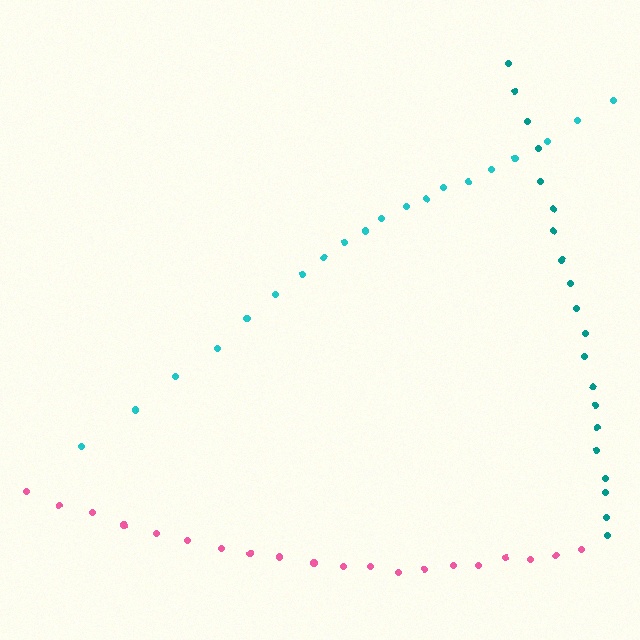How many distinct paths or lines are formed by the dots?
There are 3 distinct paths.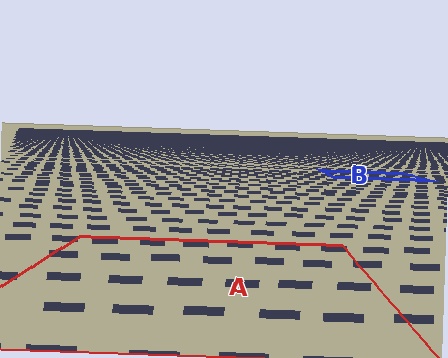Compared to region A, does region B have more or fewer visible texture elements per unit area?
Region B has more texture elements per unit area — they are packed more densely because it is farther away.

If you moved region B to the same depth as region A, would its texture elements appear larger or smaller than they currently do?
They would appear larger. At a closer depth, the same texture elements are projected at a bigger on-screen size.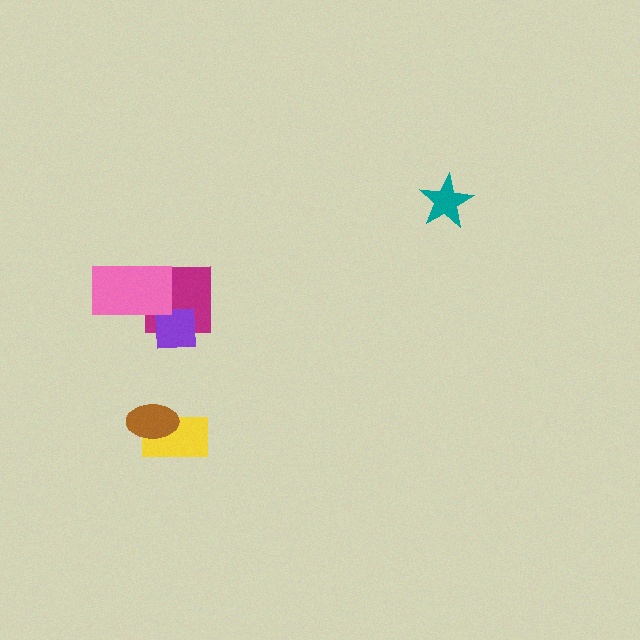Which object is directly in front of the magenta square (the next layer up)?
The purple square is directly in front of the magenta square.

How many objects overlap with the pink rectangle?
2 objects overlap with the pink rectangle.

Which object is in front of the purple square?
The pink rectangle is in front of the purple square.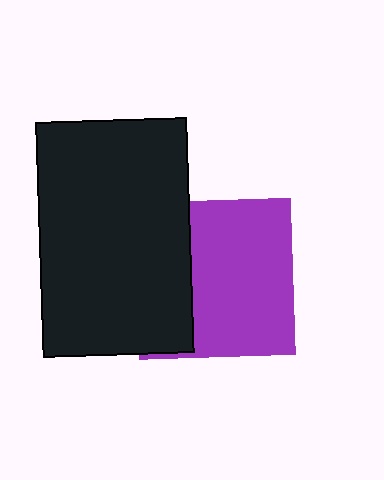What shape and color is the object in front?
The object in front is a black rectangle.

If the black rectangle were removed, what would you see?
You would see the complete purple square.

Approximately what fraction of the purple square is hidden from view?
Roughly 35% of the purple square is hidden behind the black rectangle.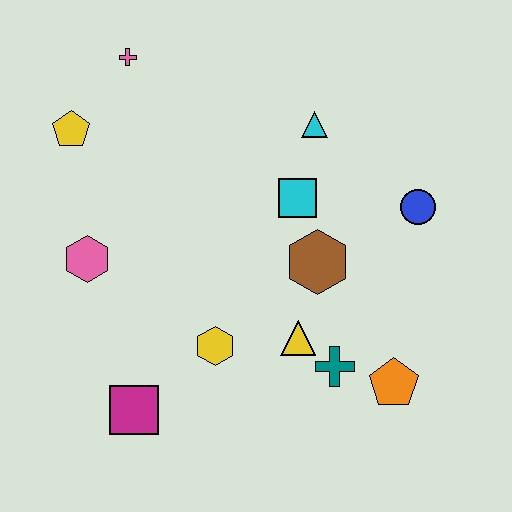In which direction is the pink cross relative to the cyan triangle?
The pink cross is to the left of the cyan triangle.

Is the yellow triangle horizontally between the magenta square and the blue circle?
Yes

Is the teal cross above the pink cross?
No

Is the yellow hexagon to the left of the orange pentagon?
Yes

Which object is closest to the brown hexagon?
The cyan square is closest to the brown hexagon.